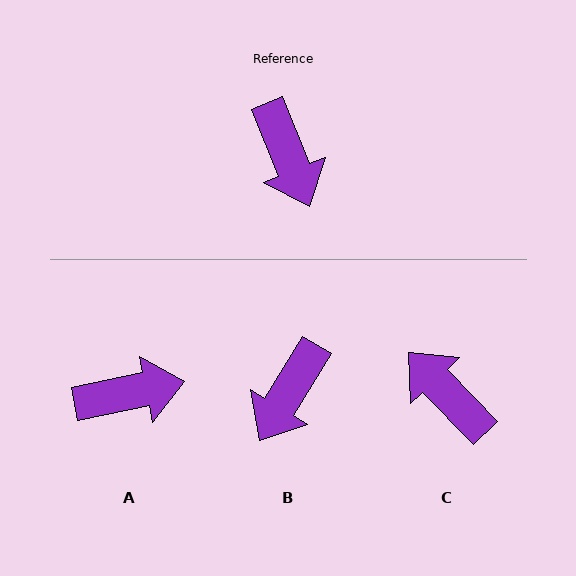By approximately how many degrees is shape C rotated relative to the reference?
Approximately 159 degrees clockwise.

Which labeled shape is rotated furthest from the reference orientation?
C, about 159 degrees away.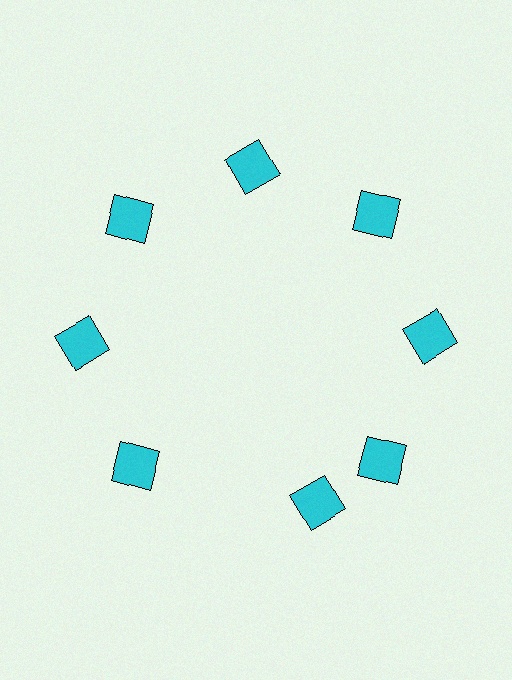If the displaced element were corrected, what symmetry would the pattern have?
It would have 8-fold rotational symmetry — the pattern would map onto itself every 45 degrees.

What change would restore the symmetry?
The symmetry would be restored by rotating it back into even spacing with its neighbors so that all 8 squares sit at equal angles and equal distance from the center.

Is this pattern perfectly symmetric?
No. The 8 cyan squares are arranged in a ring, but one element near the 6 o'clock position is rotated out of alignment along the ring, breaking the 8-fold rotational symmetry.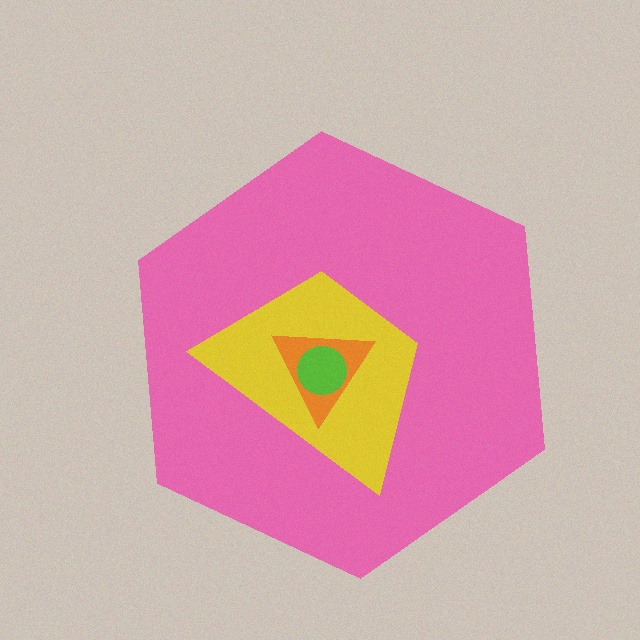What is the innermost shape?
The lime circle.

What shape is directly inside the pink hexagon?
The yellow trapezoid.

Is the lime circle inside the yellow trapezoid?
Yes.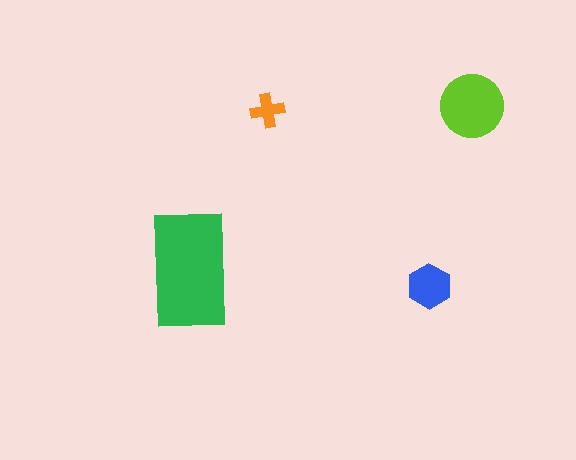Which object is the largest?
The green rectangle.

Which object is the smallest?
The orange cross.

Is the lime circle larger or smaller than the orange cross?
Larger.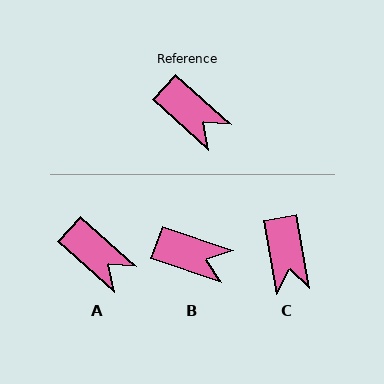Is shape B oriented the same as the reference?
No, it is off by about 23 degrees.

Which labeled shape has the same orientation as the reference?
A.